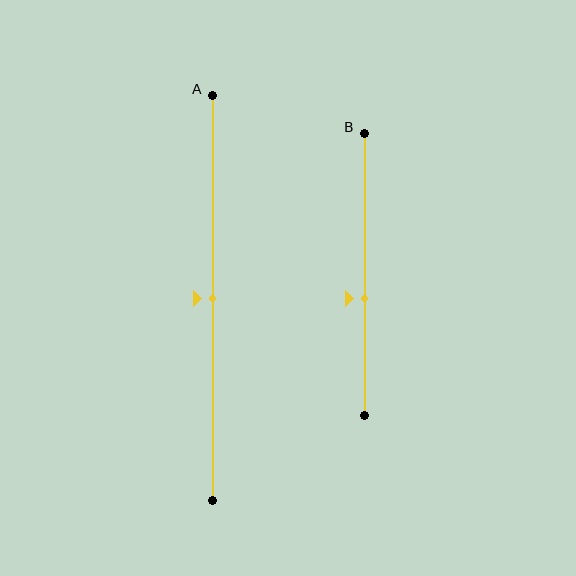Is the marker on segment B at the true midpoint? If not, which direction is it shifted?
No, the marker on segment B is shifted downward by about 8% of the segment length.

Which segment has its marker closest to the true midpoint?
Segment A has its marker closest to the true midpoint.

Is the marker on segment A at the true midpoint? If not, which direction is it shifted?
Yes, the marker on segment A is at the true midpoint.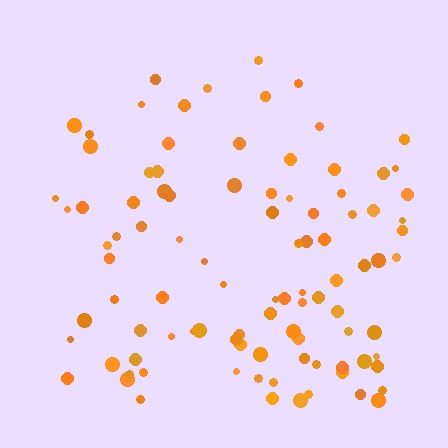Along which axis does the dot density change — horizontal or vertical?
Vertical.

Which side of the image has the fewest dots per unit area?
The top.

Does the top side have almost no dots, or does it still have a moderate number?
Still a moderate number, just noticeably fewer than the bottom.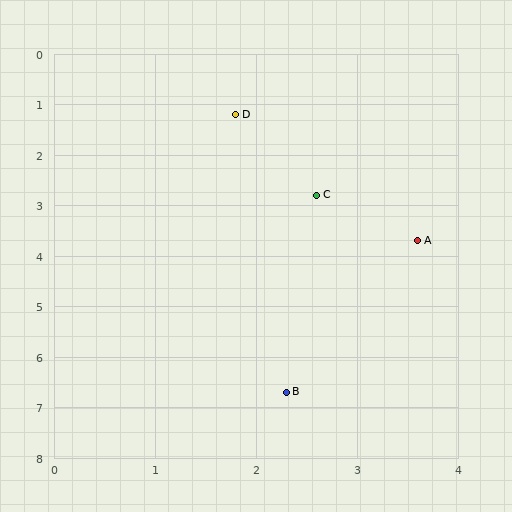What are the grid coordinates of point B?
Point B is at approximately (2.3, 6.7).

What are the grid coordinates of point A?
Point A is at approximately (3.6, 3.7).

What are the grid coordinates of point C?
Point C is at approximately (2.6, 2.8).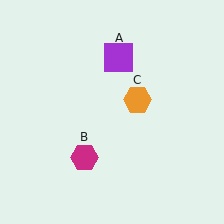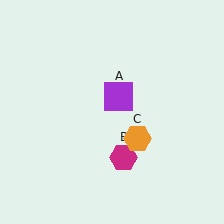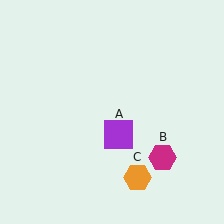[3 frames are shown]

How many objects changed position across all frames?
3 objects changed position: purple square (object A), magenta hexagon (object B), orange hexagon (object C).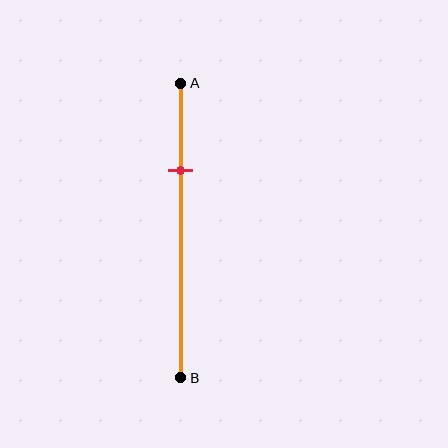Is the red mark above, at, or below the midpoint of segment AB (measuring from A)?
The red mark is above the midpoint of segment AB.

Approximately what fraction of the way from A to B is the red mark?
The red mark is approximately 30% of the way from A to B.